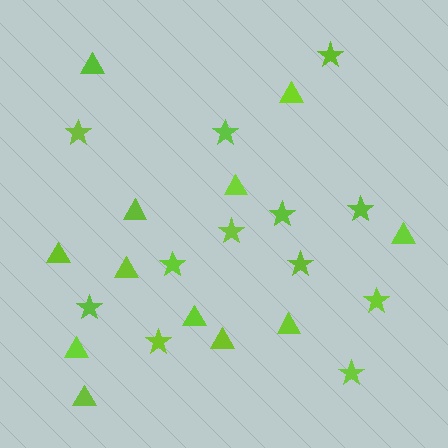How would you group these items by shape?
There are 2 groups: one group of stars (12) and one group of triangles (12).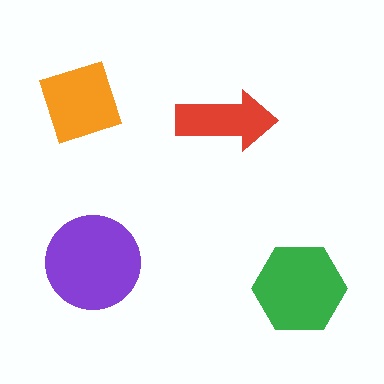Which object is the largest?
The purple circle.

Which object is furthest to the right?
The green hexagon is rightmost.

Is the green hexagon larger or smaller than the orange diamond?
Larger.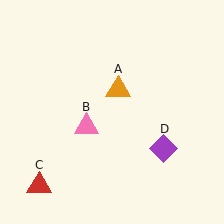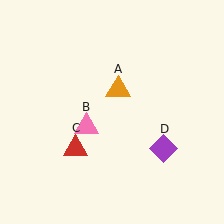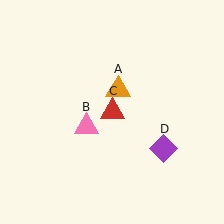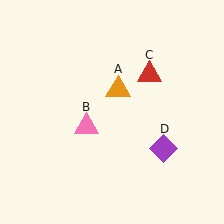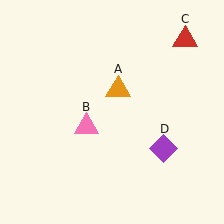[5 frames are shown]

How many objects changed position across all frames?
1 object changed position: red triangle (object C).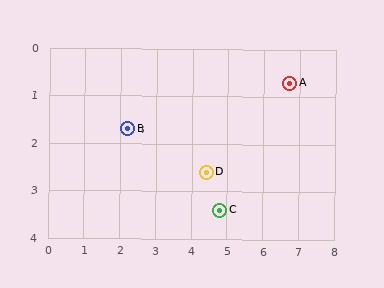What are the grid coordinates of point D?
Point D is at approximately (4.4, 2.6).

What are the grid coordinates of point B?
Point B is at approximately (2.2, 1.7).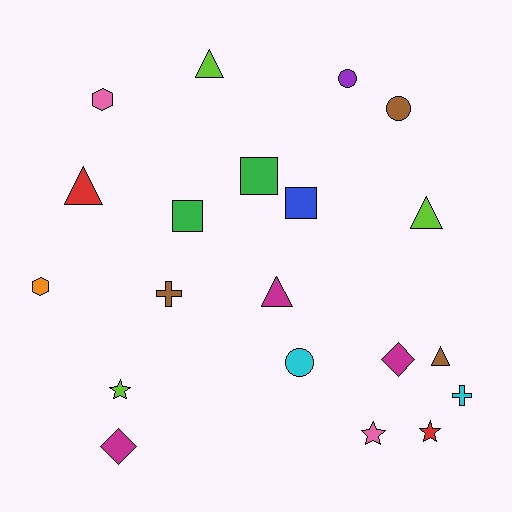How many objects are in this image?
There are 20 objects.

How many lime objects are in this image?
There are 3 lime objects.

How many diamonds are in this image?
There are 2 diamonds.